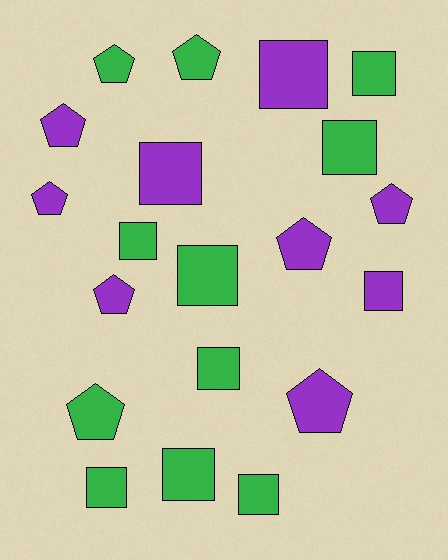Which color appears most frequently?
Green, with 11 objects.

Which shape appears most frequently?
Square, with 11 objects.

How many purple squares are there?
There are 3 purple squares.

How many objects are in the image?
There are 20 objects.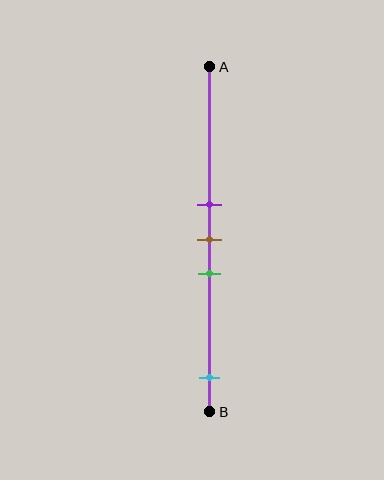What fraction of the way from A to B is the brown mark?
The brown mark is approximately 50% (0.5) of the way from A to B.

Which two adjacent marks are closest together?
The purple and brown marks are the closest adjacent pair.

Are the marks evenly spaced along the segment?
No, the marks are not evenly spaced.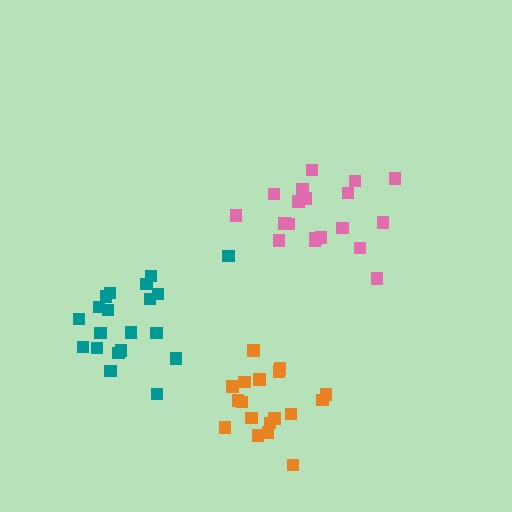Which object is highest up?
The pink cluster is topmost.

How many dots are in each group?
Group 1: 19 dots, Group 2: 18 dots, Group 3: 20 dots (57 total).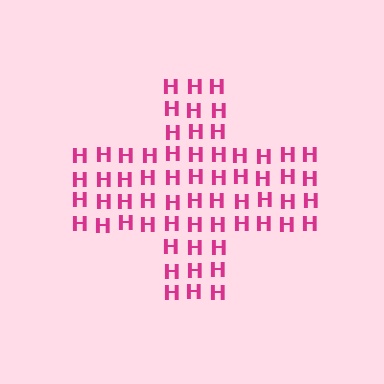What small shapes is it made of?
It is made of small letter H's.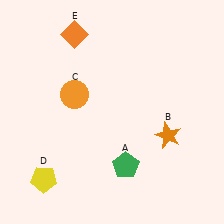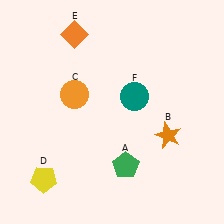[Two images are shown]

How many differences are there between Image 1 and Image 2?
There is 1 difference between the two images.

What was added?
A teal circle (F) was added in Image 2.